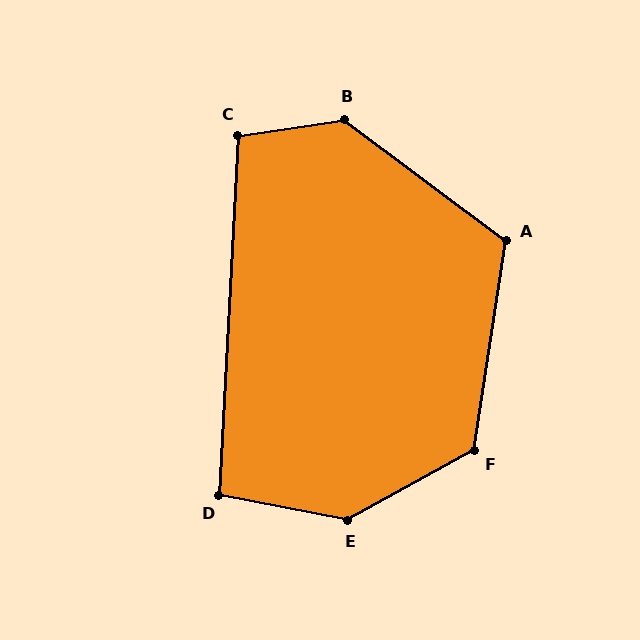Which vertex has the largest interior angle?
E, at approximately 140 degrees.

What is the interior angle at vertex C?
Approximately 102 degrees (obtuse).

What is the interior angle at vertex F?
Approximately 127 degrees (obtuse).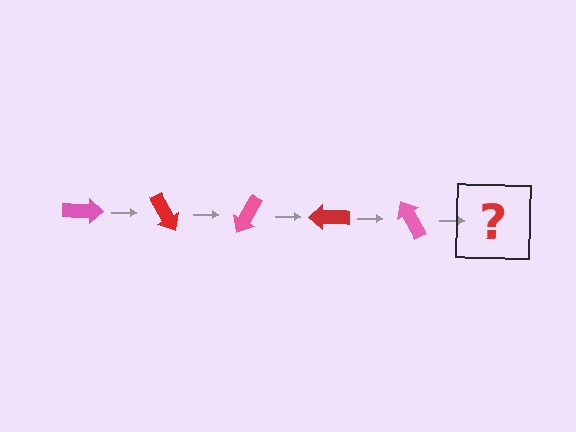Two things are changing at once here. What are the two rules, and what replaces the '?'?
The two rules are that it rotates 60 degrees each step and the color cycles through pink and red. The '?' should be a red arrow, rotated 300 degrees from the start.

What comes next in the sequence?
The next element should be a red arrow, rotated 300 degrees from the start.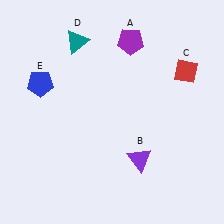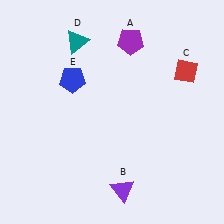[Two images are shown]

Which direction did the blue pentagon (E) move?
The blue pentagon (E) moved right.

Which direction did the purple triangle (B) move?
The purple triangle (B) moved down.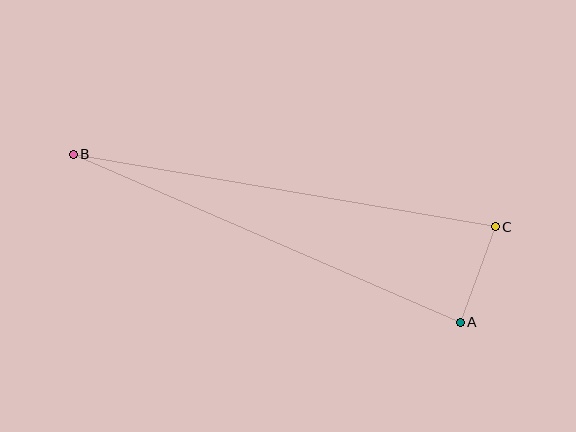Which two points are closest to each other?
Points A and C are closest to each other.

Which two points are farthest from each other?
Points B and C are farthest from each other.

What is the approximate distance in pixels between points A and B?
The distance between A and B is approximately 422 pixels.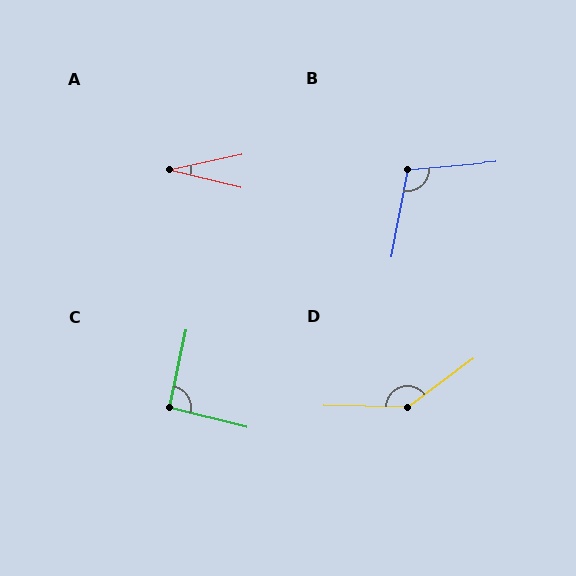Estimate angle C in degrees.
Approximately 92 degrees.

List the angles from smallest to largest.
A (26°), C (92°), B (105°), D (142°).